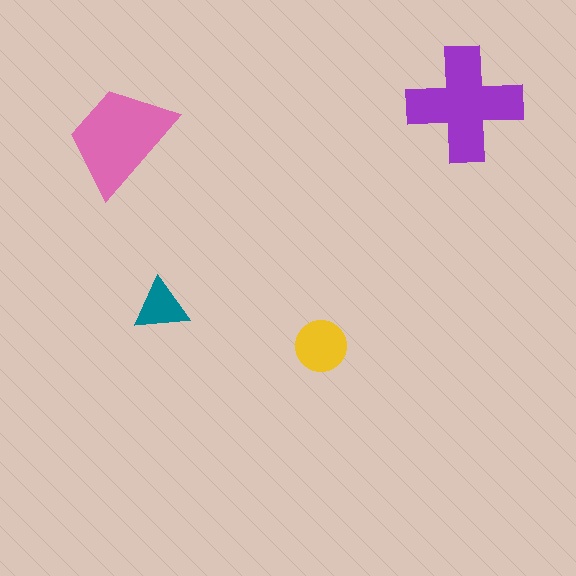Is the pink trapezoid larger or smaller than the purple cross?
Smaller.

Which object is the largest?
The purple cross.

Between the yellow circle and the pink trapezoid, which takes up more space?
The pink trapezoid.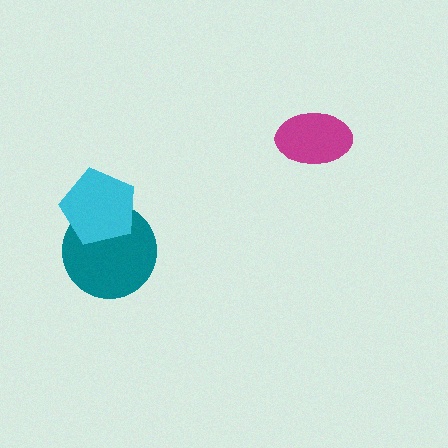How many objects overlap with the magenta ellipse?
0 objects overlap with the magenta ellipse.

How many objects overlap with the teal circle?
1 object overlaps with the teal circle.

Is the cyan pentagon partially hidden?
No, no other shape covers it.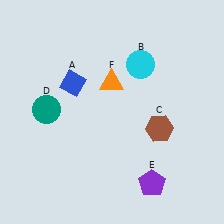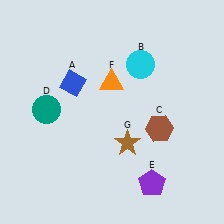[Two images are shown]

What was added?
A brown star (G) was added in Image 2.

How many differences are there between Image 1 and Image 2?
There is 1 difference between the two images.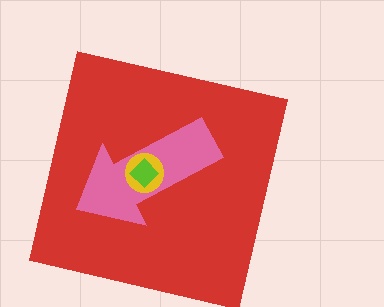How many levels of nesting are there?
4.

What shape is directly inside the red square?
The pink arrow.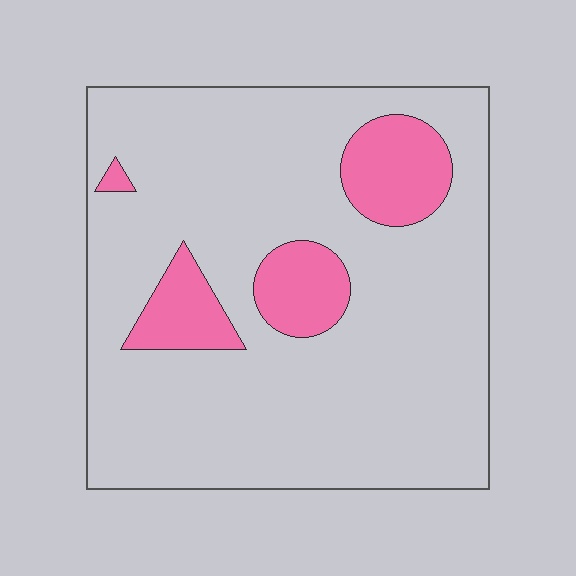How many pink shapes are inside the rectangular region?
4.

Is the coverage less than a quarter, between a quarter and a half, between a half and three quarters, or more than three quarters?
Less than a quarter.